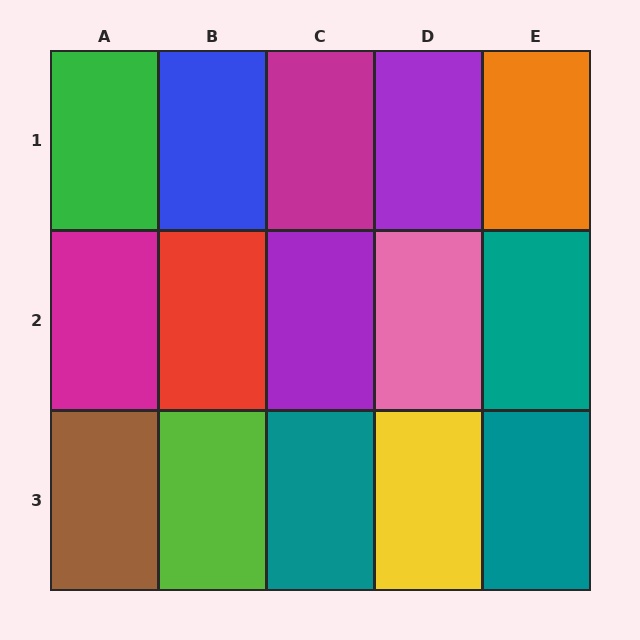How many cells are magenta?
2 cells are magenta.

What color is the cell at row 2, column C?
Purple.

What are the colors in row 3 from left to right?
Brown, lime, teal, yellow, teal.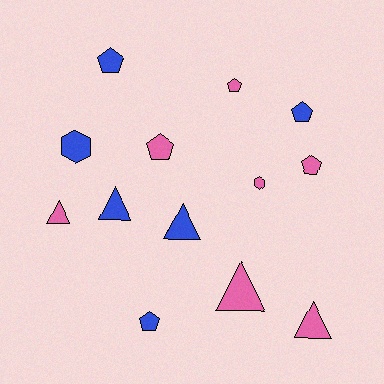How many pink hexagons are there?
There is 1 pink hexagon.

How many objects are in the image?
There are 13 objects.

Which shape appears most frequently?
Pentagon, with 6 objects.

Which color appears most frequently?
Pink, with 7 objects.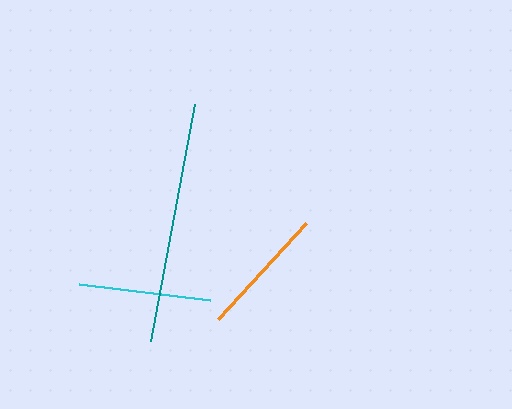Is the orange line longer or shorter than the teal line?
The teal line is longer than the orange line.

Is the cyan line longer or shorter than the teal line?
The teal line is longer than the cyan line.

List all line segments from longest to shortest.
From longest to shortest: teal, cyan, orange.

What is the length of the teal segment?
The teal segment is approximately 241 pixels long.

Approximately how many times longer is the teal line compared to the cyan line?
The teal line is approximately 1.8 times the length of the cyan line.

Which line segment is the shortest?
The orange line is the shortest at approximately 130 pixels.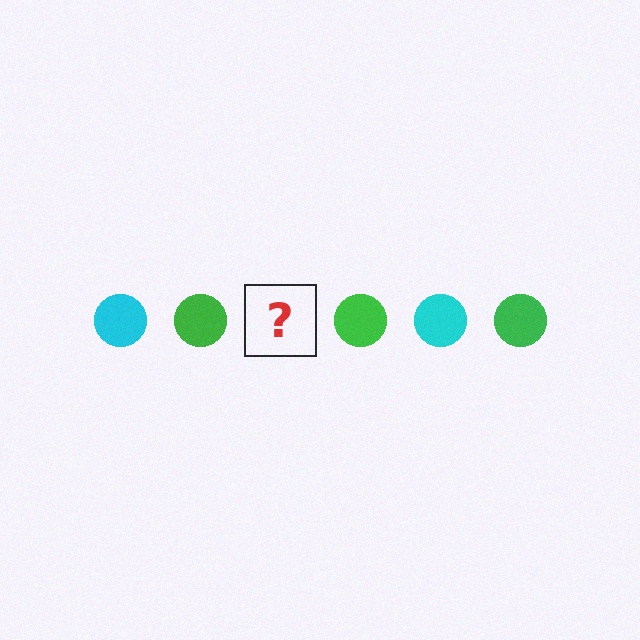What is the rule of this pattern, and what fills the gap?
The rule is that the pattern cycles through cyan, green circles. The gap should be filled with a cyan circle.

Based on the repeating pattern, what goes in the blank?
The blank should be a cyan circle.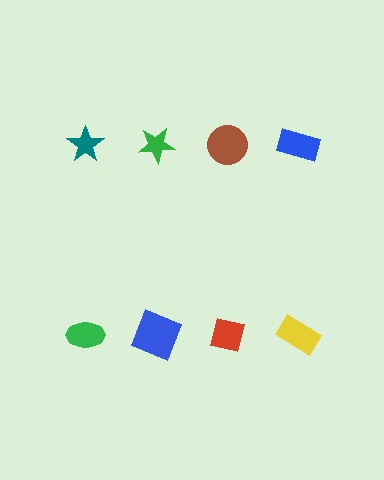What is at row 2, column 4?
A yellow rectangle.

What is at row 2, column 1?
A green ellipse.